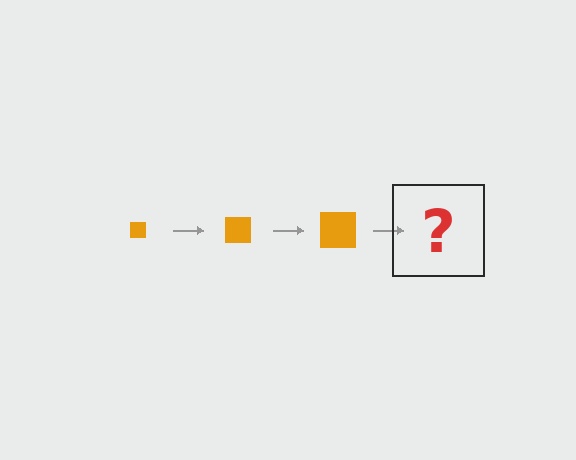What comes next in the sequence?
The next element should be an orange square, larger than the previous one.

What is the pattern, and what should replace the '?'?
The pattern is that the square gets progressively larger each step. The '?' should be an orange square, larger than the previous one.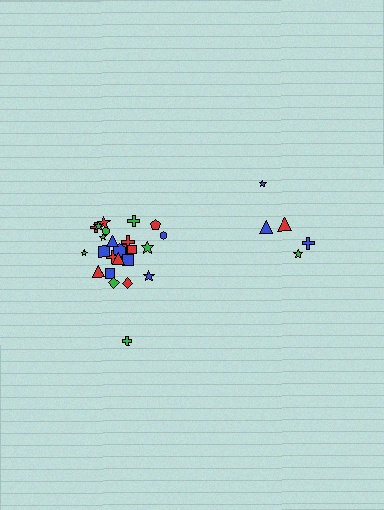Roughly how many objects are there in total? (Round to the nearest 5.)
Roughly 30 objects in total.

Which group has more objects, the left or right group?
The left group.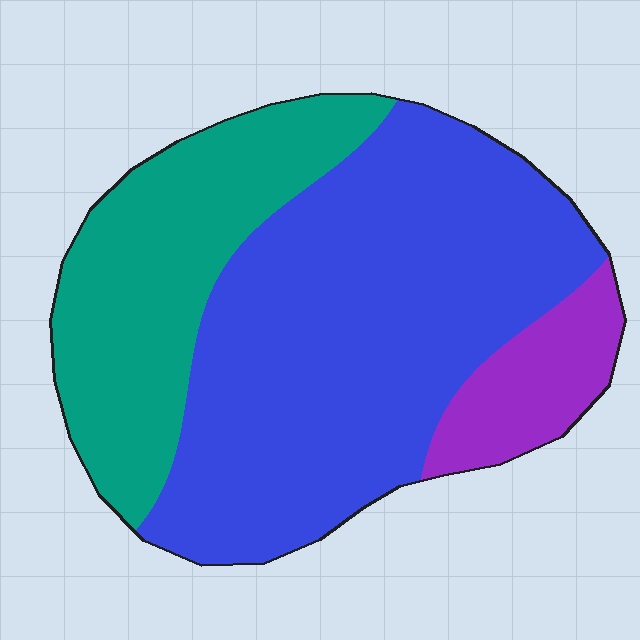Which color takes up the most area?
Blue, at roughly 60%.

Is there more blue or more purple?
Blue.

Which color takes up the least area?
Purple, at roughly 10%.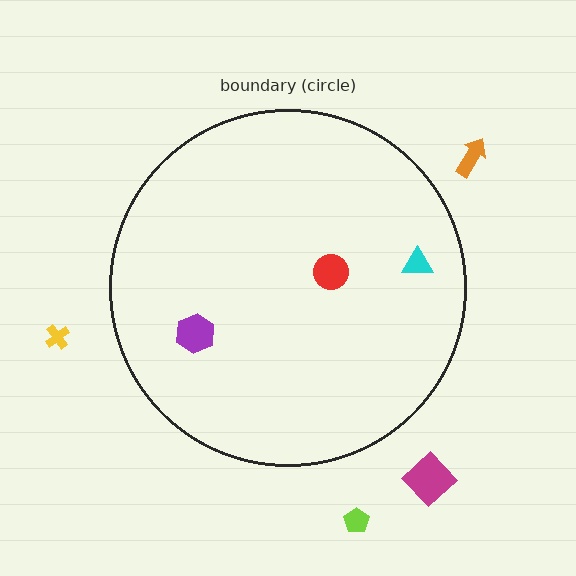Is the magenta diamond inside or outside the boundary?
Outside.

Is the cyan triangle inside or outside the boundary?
Inside.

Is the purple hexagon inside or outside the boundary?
Inside.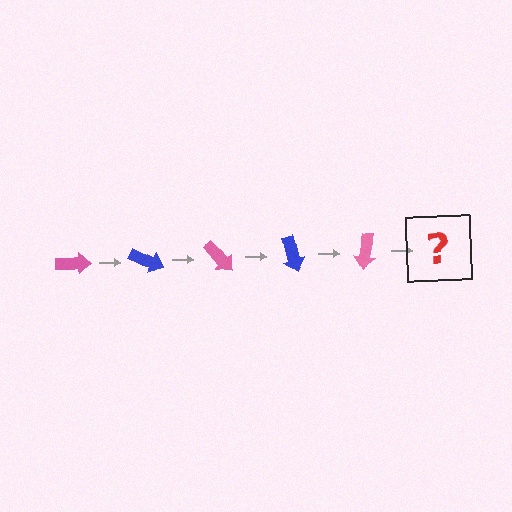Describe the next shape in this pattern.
It should be a blue arrow, rotated 125 degrees from the start.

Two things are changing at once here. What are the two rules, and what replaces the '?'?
The two rules are that it rotates 25 degrees each step and the color cycles through pink and blue. The '?' should be a blue arrow, rotated 125 degrees from the start.